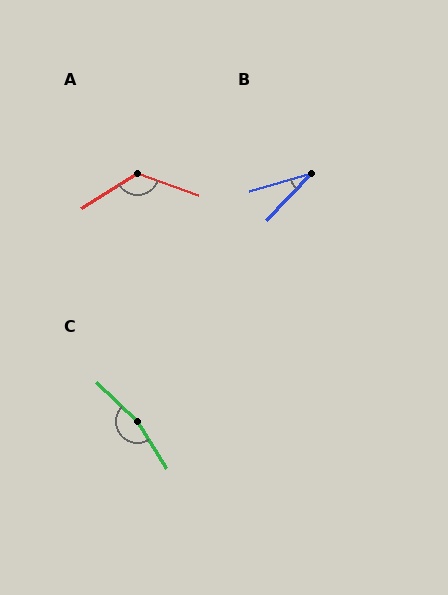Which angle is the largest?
C, at approximately 167 degrees.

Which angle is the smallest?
B, at approximately 31 degrees.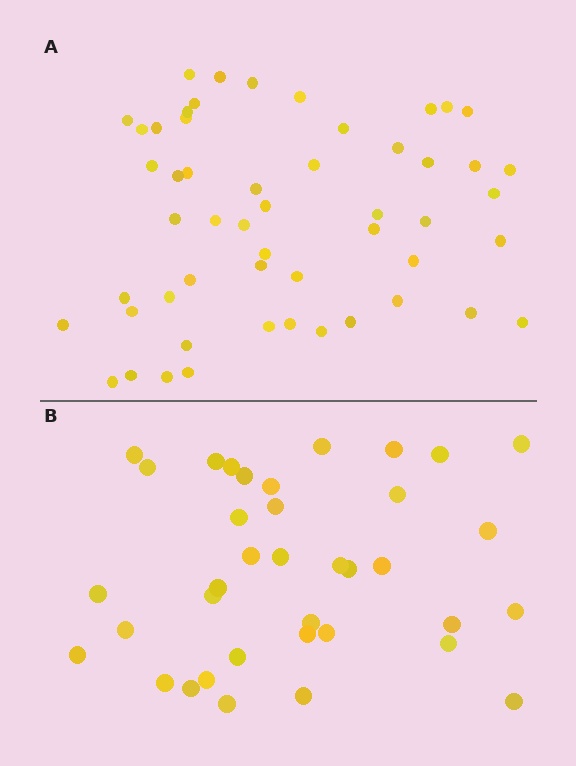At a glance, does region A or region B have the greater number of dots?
Region A (the top region) has more dots.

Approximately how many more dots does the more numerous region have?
Region A has approximately 15 more dots than region B.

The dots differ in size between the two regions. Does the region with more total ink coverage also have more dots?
No. Region B has more total ink coverage because its dots are larger, but region A actually contains more individual dots. Total area can be misleading — the number of items is what matters here.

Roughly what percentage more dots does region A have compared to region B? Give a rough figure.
About 45% more.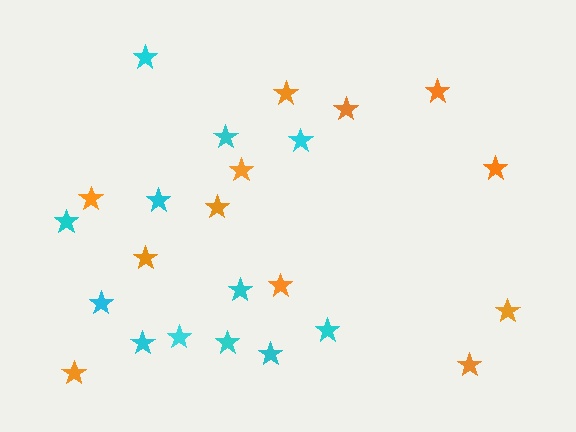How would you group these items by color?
There are 2 groups: one group of cyan stars (12) and one group of orange stars (12).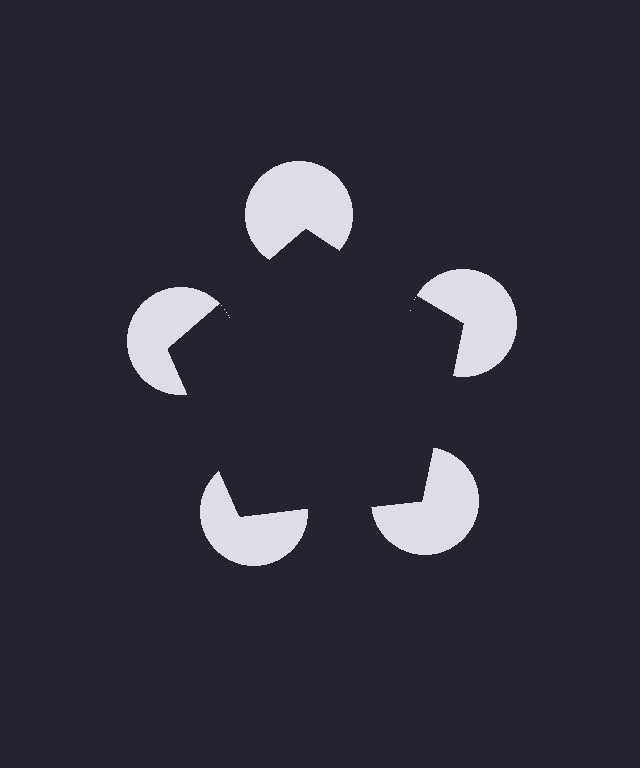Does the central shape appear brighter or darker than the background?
It typically appears slightly darker than the background, even though no actual brightness change is drawn.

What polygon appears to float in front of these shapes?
An illusory pentagon — its edges are inferred from the aligned wedge cuts in the pac-man discs, not physically drawn.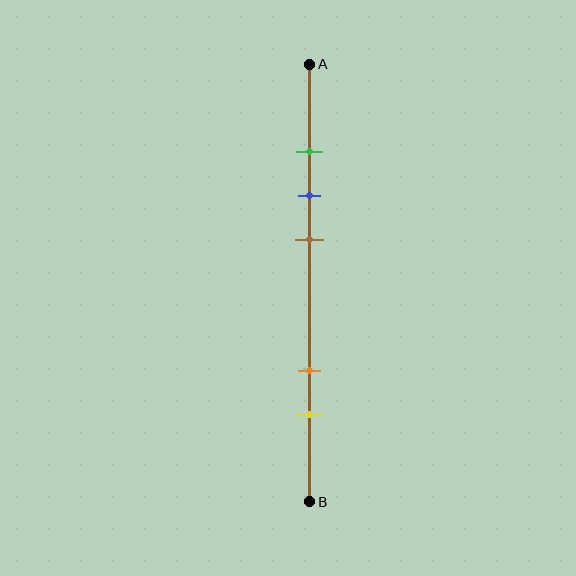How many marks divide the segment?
There are 5 marks dividing the segment.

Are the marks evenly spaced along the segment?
No, the marks are not evenly spaced.